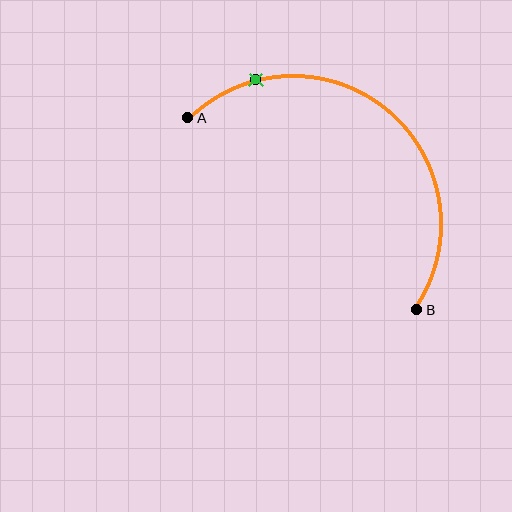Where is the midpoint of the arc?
The arc midpoint is the point on the curve farthest from the straight line joining A and B. It sits above and to the right of that line.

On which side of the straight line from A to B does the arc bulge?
The arc bulges above and to the right of the straight line connecting A and B.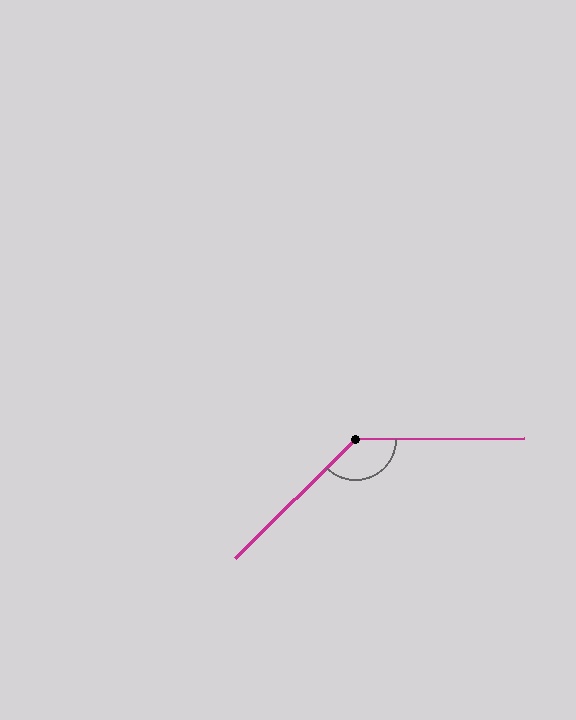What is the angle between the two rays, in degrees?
Approximately 136 degrees.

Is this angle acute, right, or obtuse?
It is obtuse.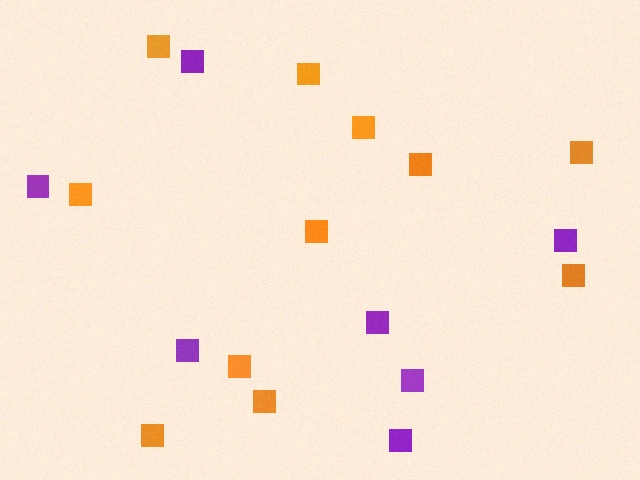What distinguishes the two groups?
There are 2 groups: one group of orange squares (11) and one group of purple squares (7).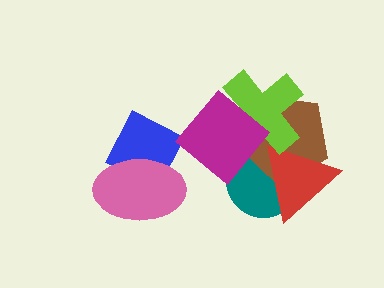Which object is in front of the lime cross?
The magenta diamond is in front of the lime cross.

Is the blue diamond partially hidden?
Yes, it is partially covered by another shape.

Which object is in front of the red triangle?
The lime cross is in front of the red triangle.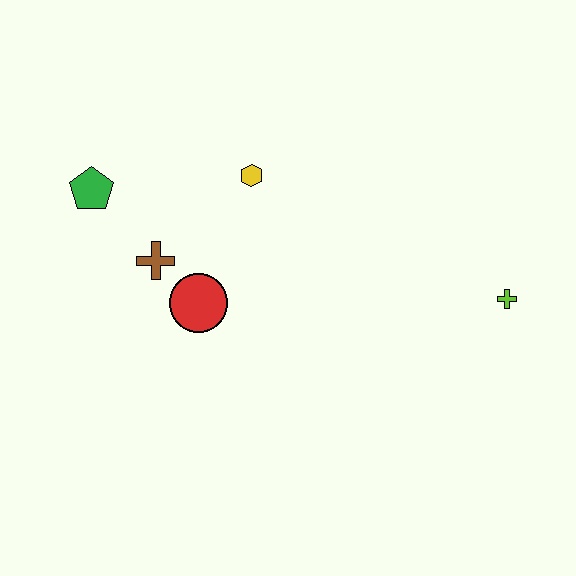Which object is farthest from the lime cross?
The green pentagon is farthest from the lime cross.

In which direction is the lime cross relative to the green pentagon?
The lime cross is to the right of the green pentagon.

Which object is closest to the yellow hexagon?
The brown cross is closest to the yellow hexagon.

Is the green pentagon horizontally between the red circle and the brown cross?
No